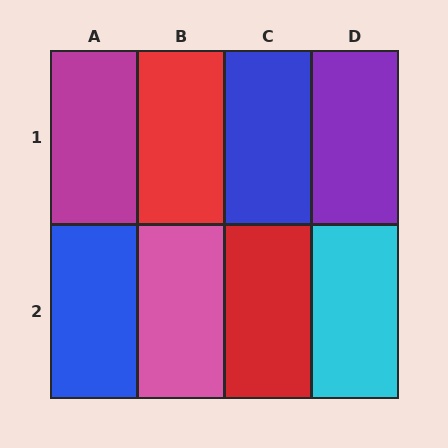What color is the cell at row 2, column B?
Pink.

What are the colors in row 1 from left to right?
Magenta, red, blue, purple.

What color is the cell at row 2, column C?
Red.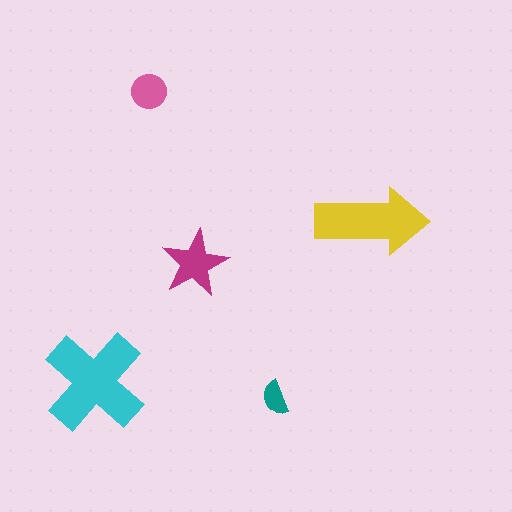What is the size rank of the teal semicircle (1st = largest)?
5th.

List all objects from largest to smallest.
The cyan cross, the yellow arrow, the magenta star, the pink circle, the teal semicircle.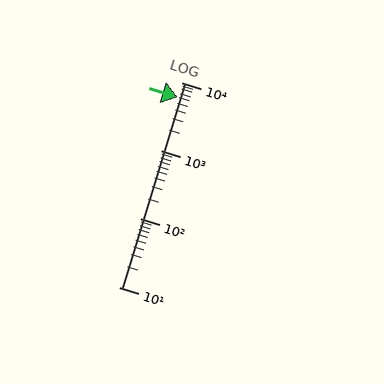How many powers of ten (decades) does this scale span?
The scale spans 3 decades, from 10 to 10000.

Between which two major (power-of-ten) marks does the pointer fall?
The pointer is between 1000 and 10000.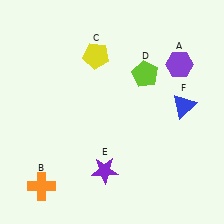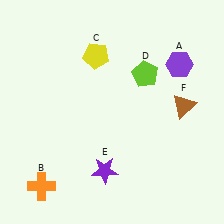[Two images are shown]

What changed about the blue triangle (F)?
In Image 1, F is blue. In Image 2, it changed to brown.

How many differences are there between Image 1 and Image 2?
There is 1 difference between the two images.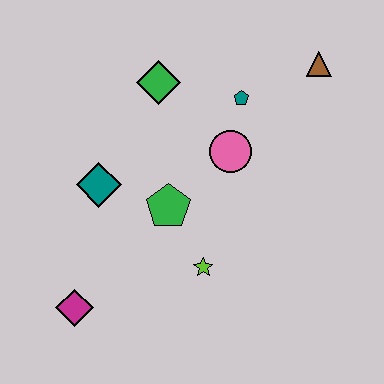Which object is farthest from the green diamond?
The magenta diamond is farthest from the green diamond.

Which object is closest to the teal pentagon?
The pink circle is closest to the teal pentagon.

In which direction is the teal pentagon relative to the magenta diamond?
The teal pentagon is above the magenta diamond.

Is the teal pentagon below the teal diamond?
No